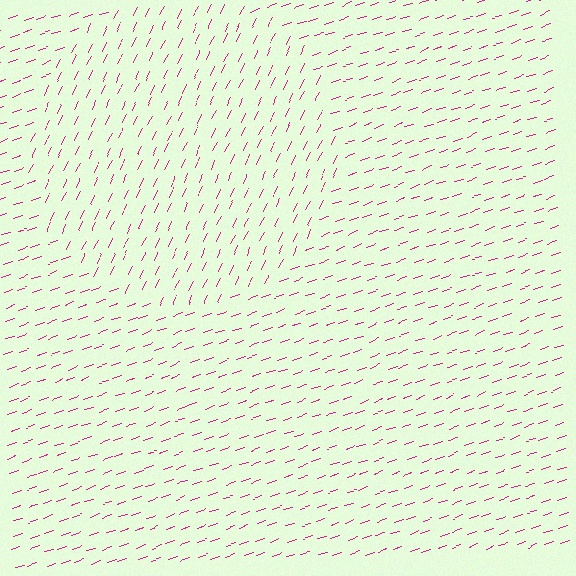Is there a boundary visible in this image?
Yes, there is a texture boundary formed by a change in line orientation.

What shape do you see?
I see a circle.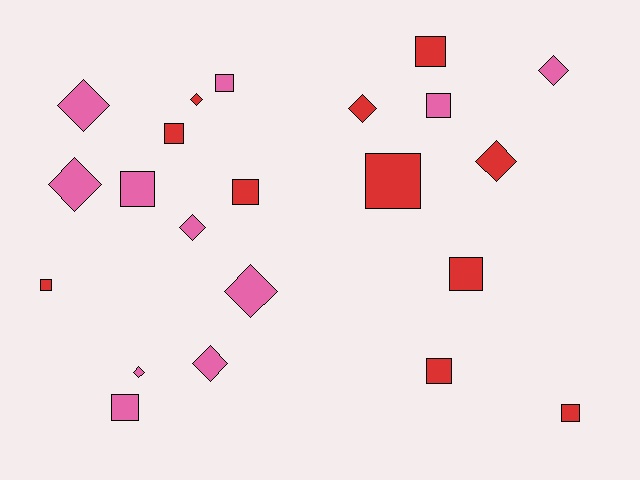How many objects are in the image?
There are 22 objects.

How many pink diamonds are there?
There are 7 pink diamonds.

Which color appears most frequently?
Pink, with 11 objects.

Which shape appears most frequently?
Square, with 12 objects.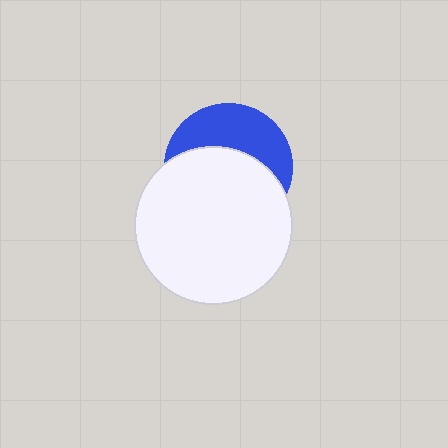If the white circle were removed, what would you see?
You would see the complete blue circle.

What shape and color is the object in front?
The object in front is a white circle.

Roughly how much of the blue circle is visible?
A small part of it is visible (roughly 41%).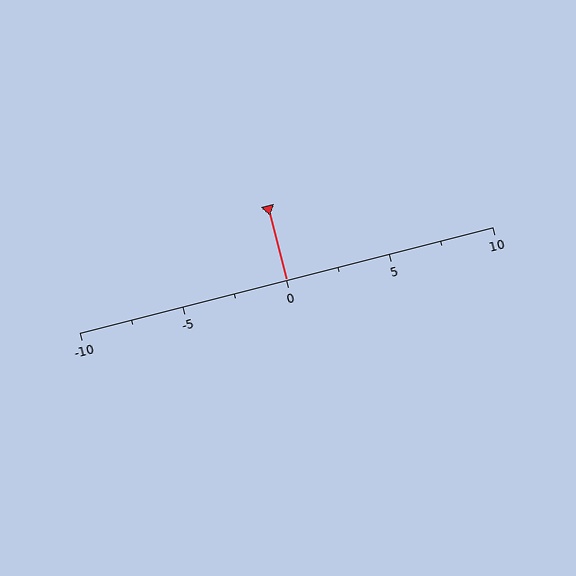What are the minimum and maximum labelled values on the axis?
The axis runs from -10 to 10.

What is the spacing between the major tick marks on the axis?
The major ticks are spaced 5 apart.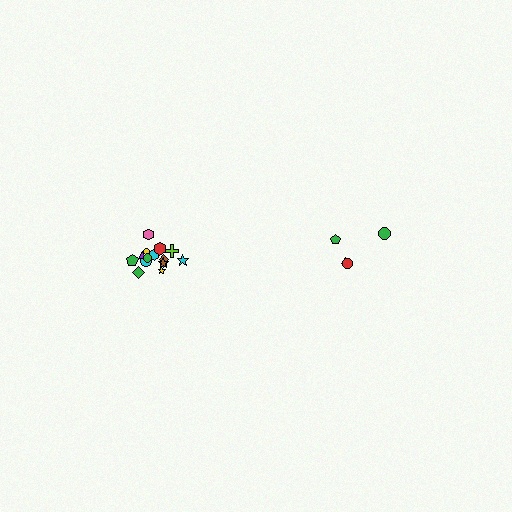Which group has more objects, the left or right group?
The left group.